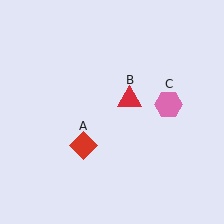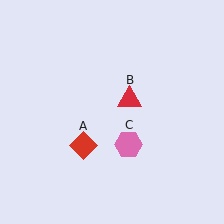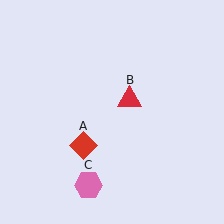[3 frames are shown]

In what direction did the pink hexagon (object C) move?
The pink hexagon (object C) moved down and to the left.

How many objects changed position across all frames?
1 object changed position: pink hexagon (object C).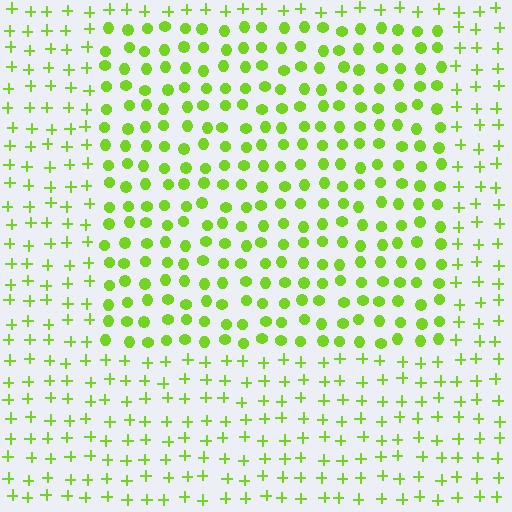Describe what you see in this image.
The image is filled with small lime elements arranged in a uniform grid. A rectangle-shaped region contains circles, while the surrounding area contains plus signs. The boundary is defined purely by the change in element shape.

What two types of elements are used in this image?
The image uses circles inside the rectangle region and plus signs outside it.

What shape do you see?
I see a rectangle.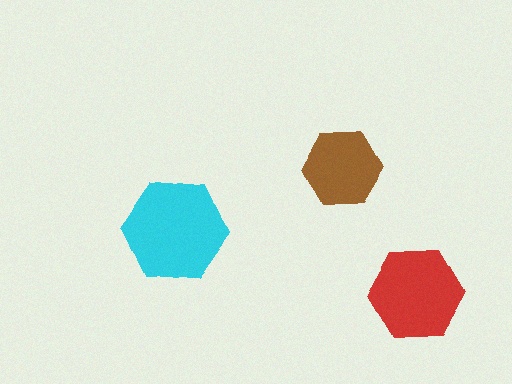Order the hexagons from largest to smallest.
the cyan one, the red one, the brown one.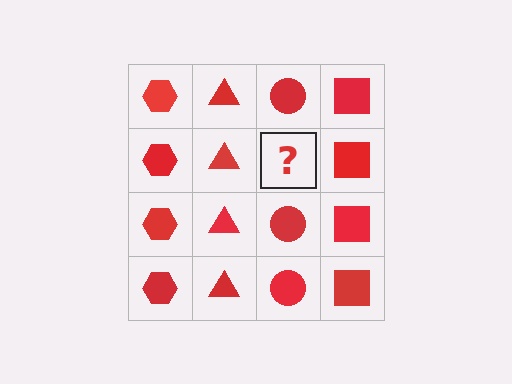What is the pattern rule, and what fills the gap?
The rule is that each column has a consistent shape. The gap should be filled with a red circle.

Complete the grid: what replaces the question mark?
The question mark should be replaced with a red circle.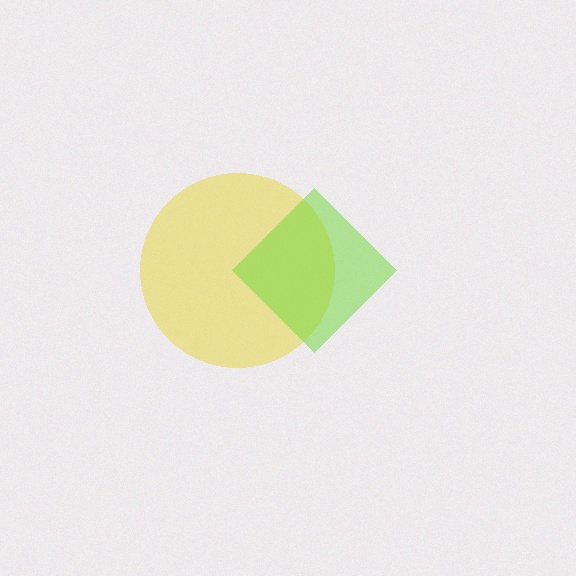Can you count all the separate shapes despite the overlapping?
Yes, there are 2 separate shapes.